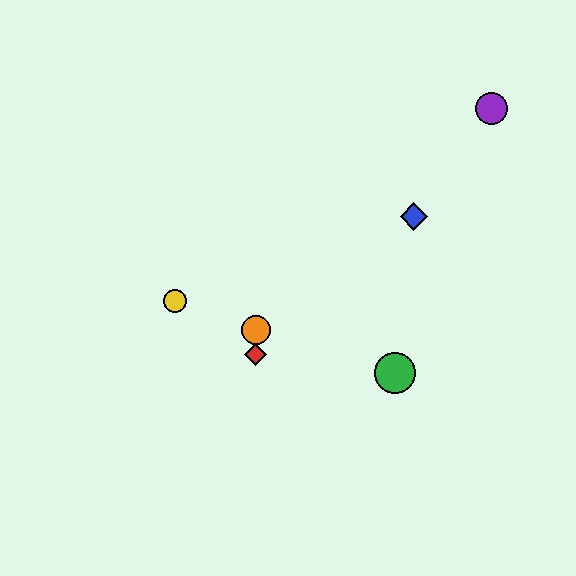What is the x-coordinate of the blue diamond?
The blue diamond is at x≈414.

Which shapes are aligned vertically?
The red diamond, the orange circle are aligned vertically.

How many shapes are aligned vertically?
2 shapes (the red diamond, the orange circle) are aligned vertically.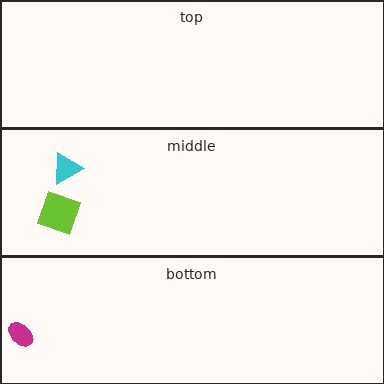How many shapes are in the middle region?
2.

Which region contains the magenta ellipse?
The bottom region.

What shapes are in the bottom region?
The magenta ellipse.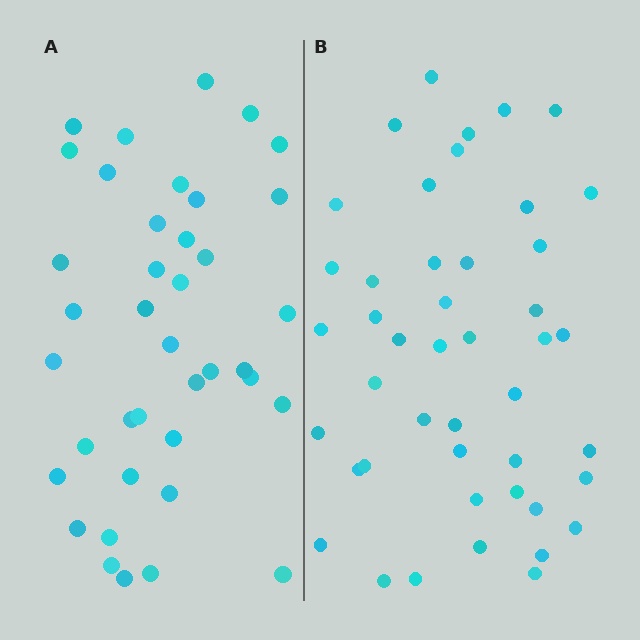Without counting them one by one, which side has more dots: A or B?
Region B (the right region) has more dots.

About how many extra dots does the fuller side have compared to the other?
Region B has about 6 more dots than region A.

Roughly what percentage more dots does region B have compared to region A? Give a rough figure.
About 15% more.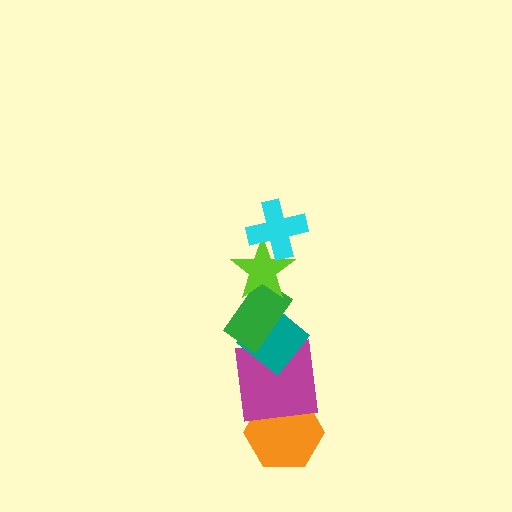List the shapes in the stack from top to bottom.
From top to bottom: the cyan cross, the lime star, the green rectangle, the teal diamond, the magenta square, the orange hexagon.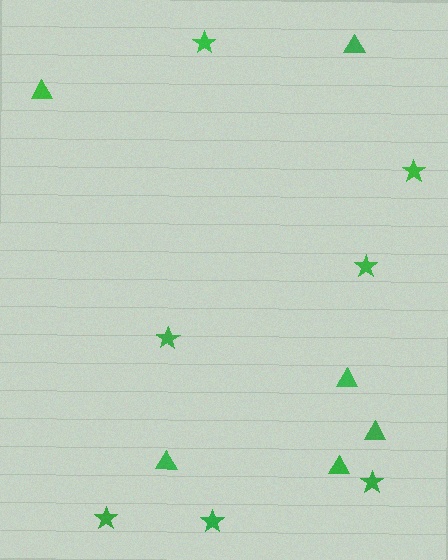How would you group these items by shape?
There are 2 groups: one group of stars (7) and one group of triangles (6).